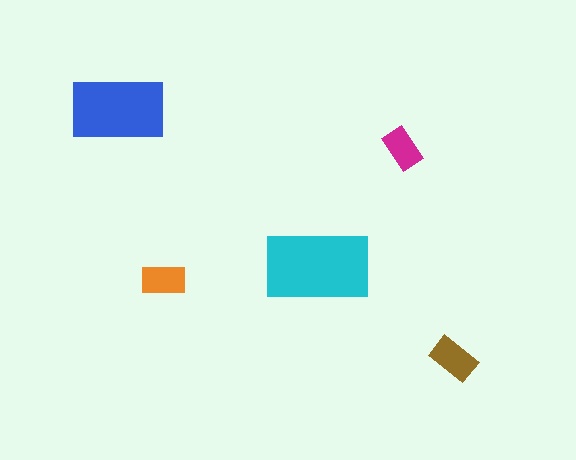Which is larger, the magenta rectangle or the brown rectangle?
The brown one.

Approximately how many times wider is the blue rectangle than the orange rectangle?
About 2 times wider.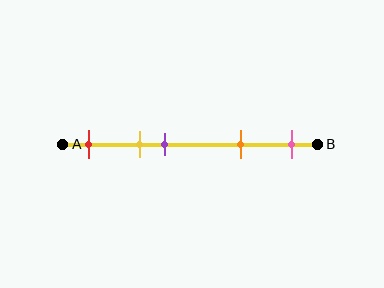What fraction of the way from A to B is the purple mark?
The purple mark is approximately 40% (0.4) of the way from A to B.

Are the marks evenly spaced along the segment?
No, the marks are not evenly spaced.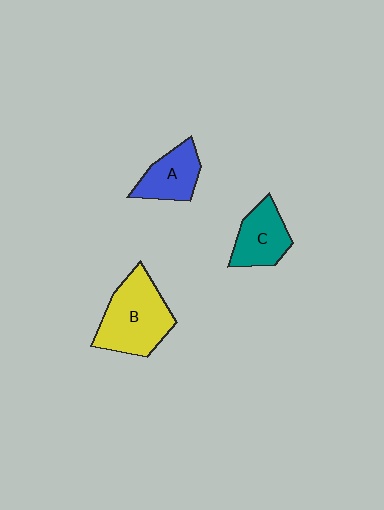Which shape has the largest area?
Shape B (yellow).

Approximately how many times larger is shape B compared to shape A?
Approximately 1.7 times.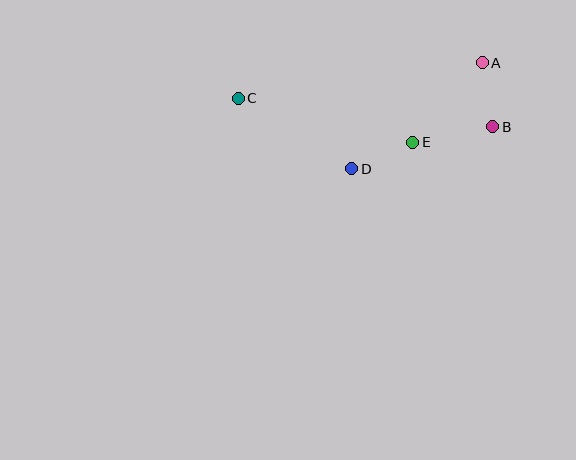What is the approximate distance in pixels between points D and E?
The distance between D and E is approximately 67 pixels.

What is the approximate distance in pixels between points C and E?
The distance between C and E is approximately 180 pixels.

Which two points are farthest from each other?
Points B and C are farthest from each other.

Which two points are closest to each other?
Points A and B are closest to each other.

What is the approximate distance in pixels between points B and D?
The distance between B and D is approximately 147 pixels.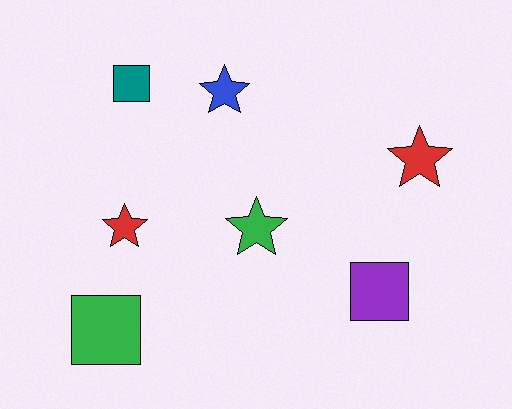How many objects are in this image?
There are 7 objects.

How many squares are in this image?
There are 3 squares.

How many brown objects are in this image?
There are no brown objects.